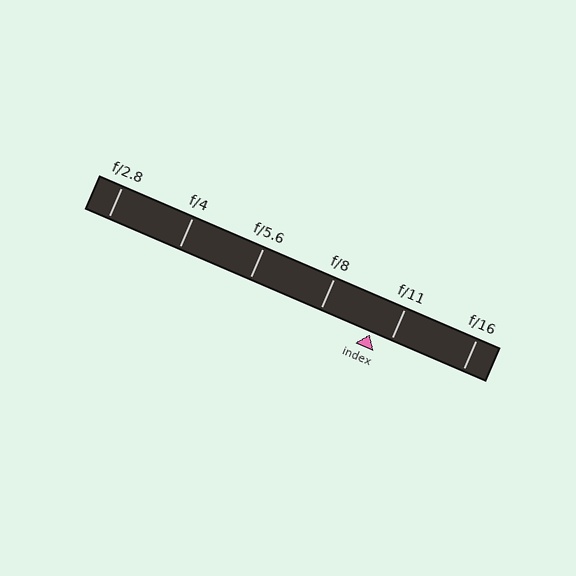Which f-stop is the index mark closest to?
The index mark is closest to f/11.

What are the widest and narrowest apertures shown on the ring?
The widest aperture shown is f/2.8 and the narrowest is f/16.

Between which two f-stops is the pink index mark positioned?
The index mark is between f/8 and f/11.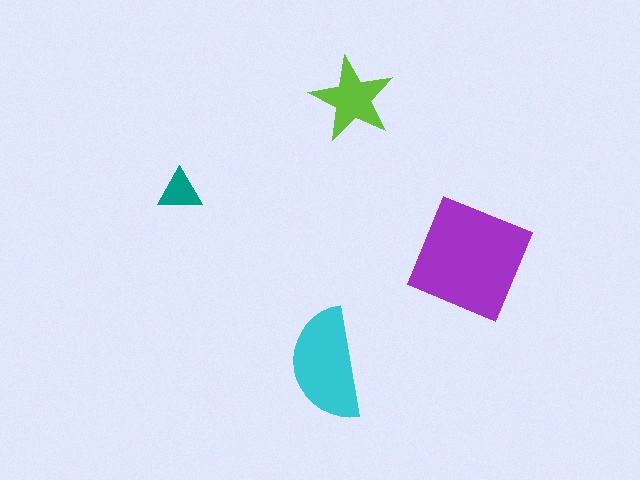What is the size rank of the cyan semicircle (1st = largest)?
2nd.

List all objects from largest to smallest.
The purple square, the cyan semicircle, the lime star, the teal triangle.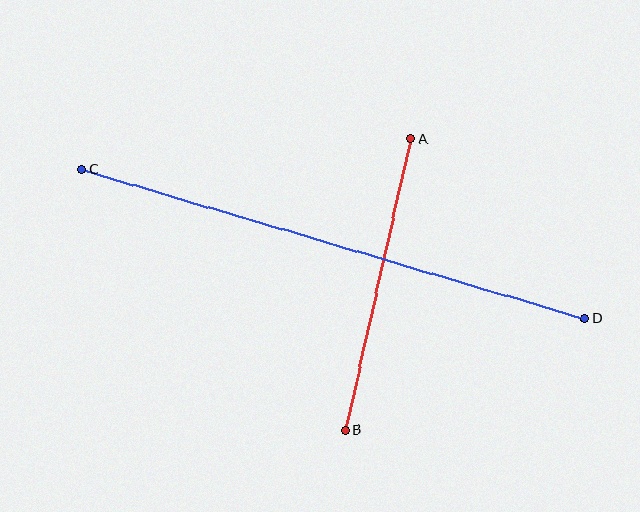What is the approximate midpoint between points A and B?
The midpoint is at approximately (378, 284) pixels.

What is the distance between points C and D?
The distance is approximately 525 pixels.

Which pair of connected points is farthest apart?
Points C and D are farthest apart.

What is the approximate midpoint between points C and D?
The midpoint is at approximately (333, 244) pixels.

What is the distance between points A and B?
The distance is approximately 299 pixels.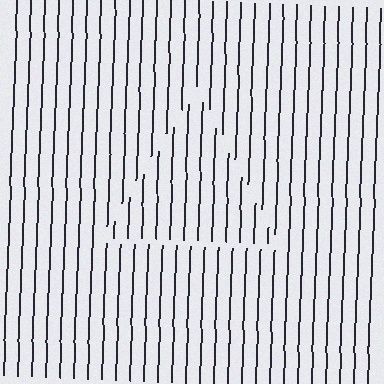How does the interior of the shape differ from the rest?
The interior of the shape contains the same grating, shifted by half a period — the contour is defined by the phase discontinuity where line-ends from the inner and outer gratings abut.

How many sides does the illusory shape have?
3 sides — the line-ends trace a triangle.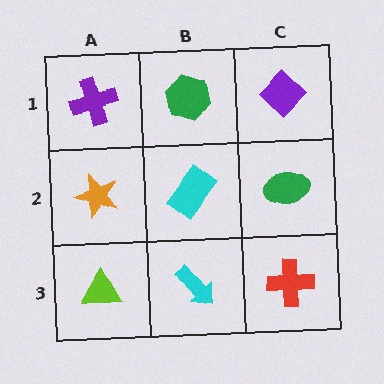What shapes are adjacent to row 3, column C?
A green ellipse (row 2, column C), a cyan arrow (row 3, column B).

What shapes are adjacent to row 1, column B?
A cyan rectangle (row 2, column B), a purple cross (row 1, column A), a purple diamond (row 1, column C).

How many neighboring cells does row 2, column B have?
4.